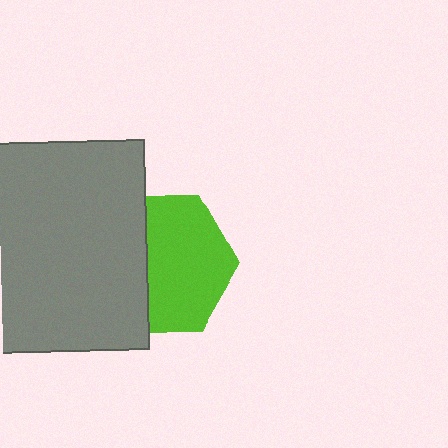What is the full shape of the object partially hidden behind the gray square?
The partially hidden object is a lime hexagon.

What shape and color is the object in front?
The object in front is a gray square.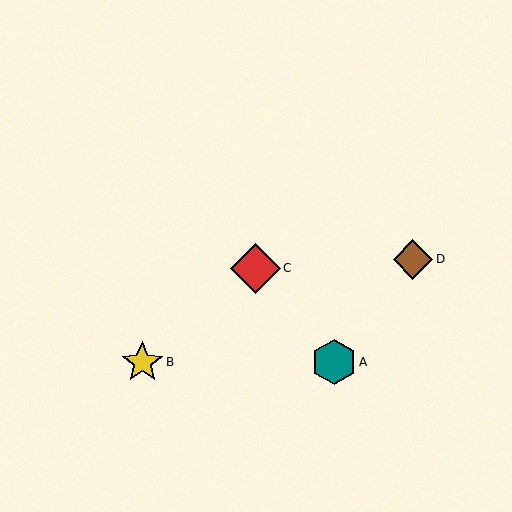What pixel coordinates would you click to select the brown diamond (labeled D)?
Click at (413, 259) to select the brown diamond D.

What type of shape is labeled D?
Shape D is a brown diamond.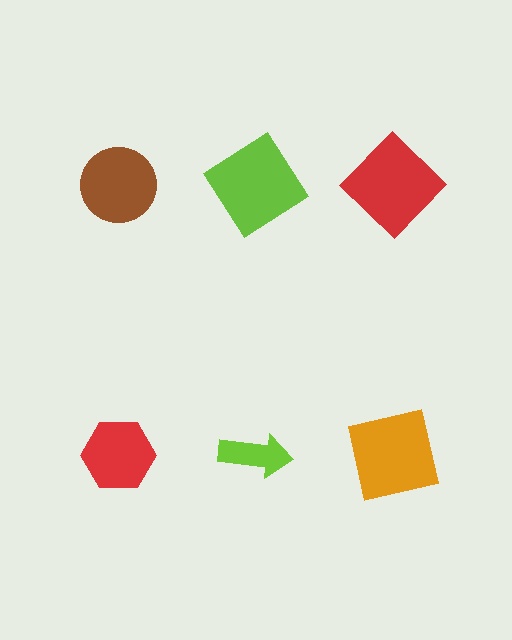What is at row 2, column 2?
A lime arrow.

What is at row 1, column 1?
A brown circle.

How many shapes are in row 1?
3 shapes.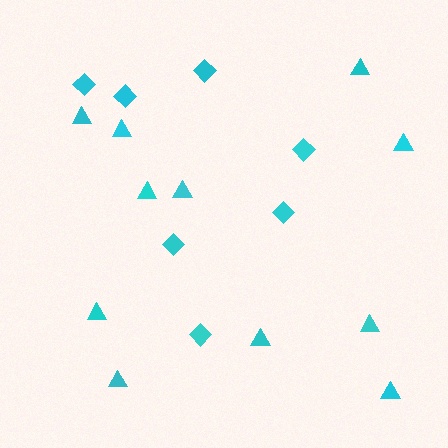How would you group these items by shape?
There are 2 groups: one group of triangles (11) and one group of diamonds (7).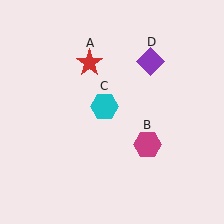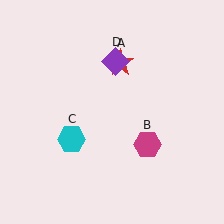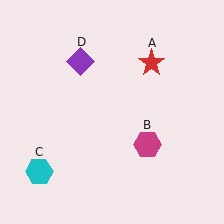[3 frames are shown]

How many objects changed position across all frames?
3 objects changed position: red star (object A), cyan hexagon (object C), purple diamond (object D).